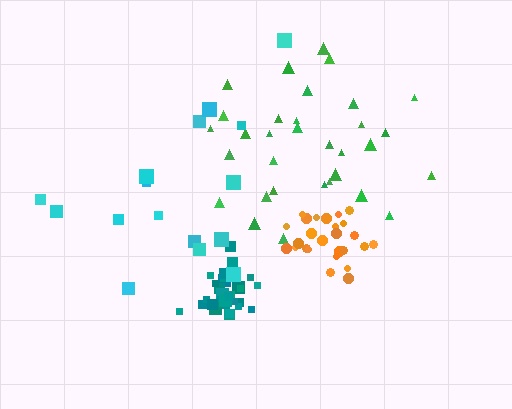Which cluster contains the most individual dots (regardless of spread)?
Green (32).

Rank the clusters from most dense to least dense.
teal, orange, green, cyan.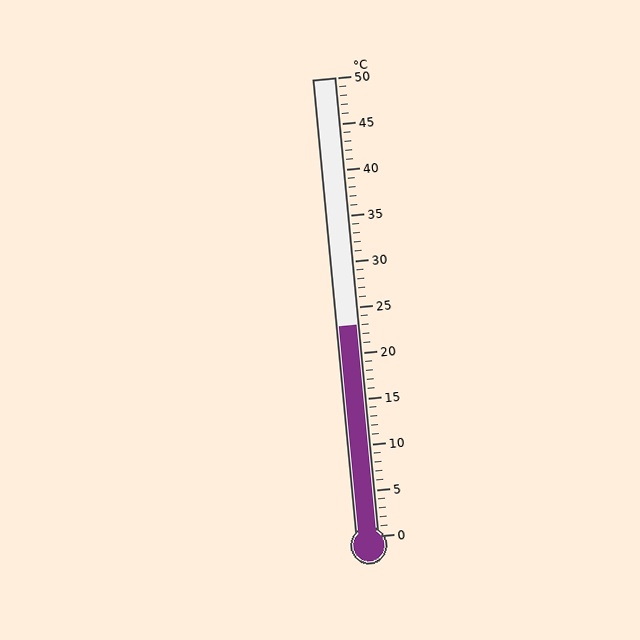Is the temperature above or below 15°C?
The temperature is above 15°C.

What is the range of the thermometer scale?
The thermometer scale ranges from 0°C to 50°C.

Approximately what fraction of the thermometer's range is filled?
The thermometer is filled to approximately 45% of its range.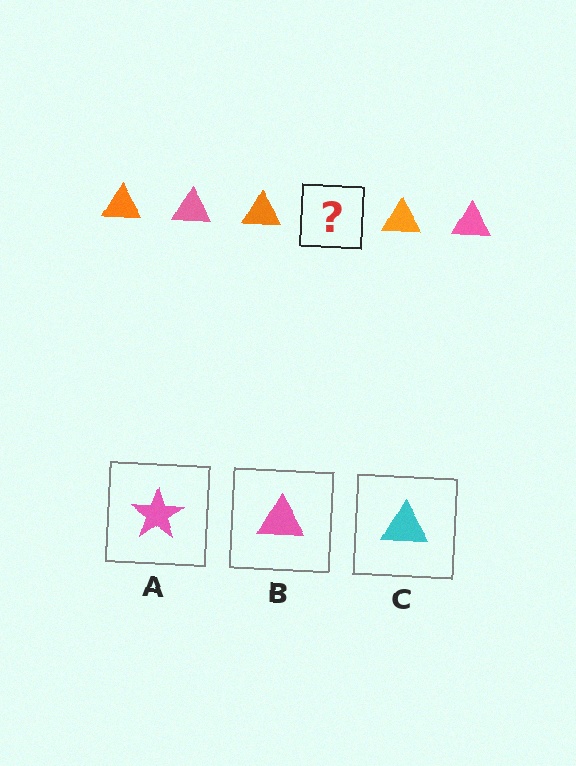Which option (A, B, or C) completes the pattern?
B.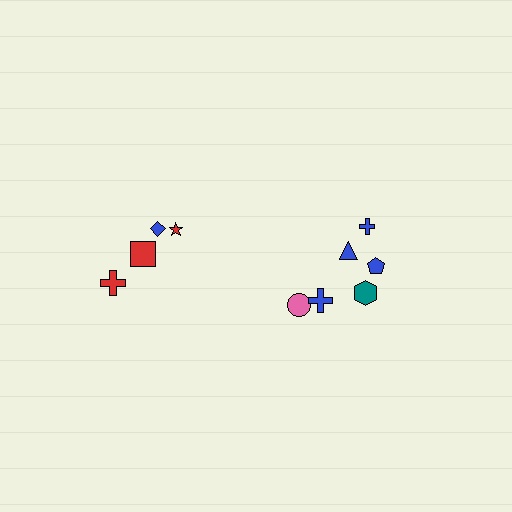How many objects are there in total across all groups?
There are 10 objects.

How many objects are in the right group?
There are 6 objects.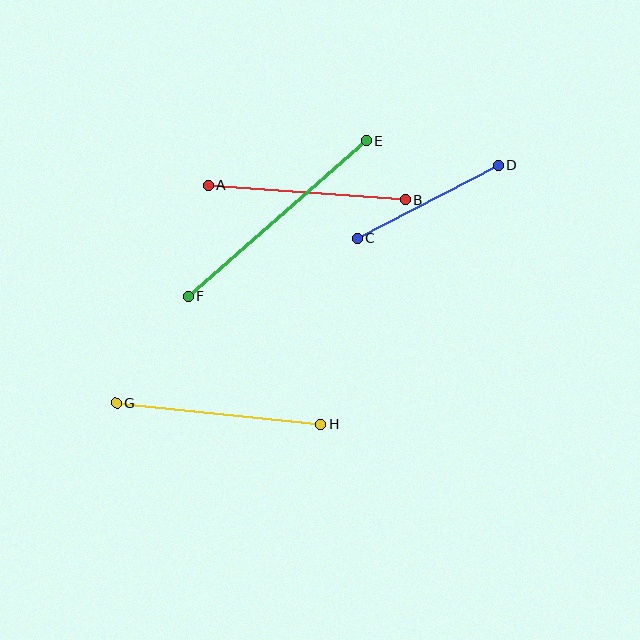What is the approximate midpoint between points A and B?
The midpoint is at approximately (307, 192) pixels.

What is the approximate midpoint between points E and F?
The midpoint is at approximately (278, 218) pixels.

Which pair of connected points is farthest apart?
Points E and F are farthest apart.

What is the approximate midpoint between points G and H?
The midpoint is at approximately (218, 413) pixels.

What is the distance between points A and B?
The distance is approximately 197 pixels.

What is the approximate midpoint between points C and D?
The midpoint is at approximately (428, 202) pixels.